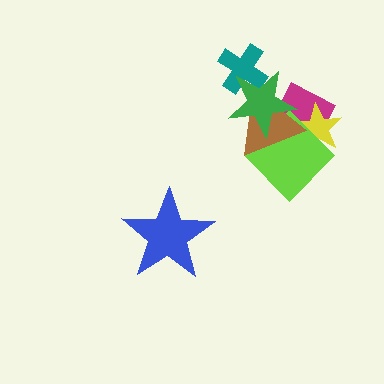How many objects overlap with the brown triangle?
4 objects overlap with the brown triangle.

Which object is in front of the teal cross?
The green star is in front of the teal cross.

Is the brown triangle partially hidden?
Yes, it is partially covered by another shape.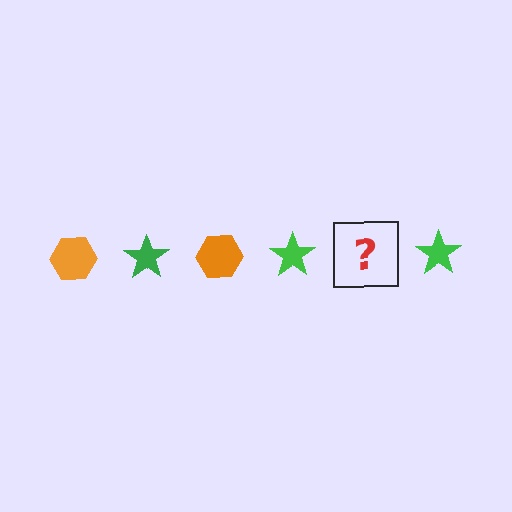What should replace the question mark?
The question mark should be replaced with an orange hexagon.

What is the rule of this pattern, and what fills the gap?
The rule is that the pattern alternates between orange hexagon and green star. The gap should be filled with an orange hexagon.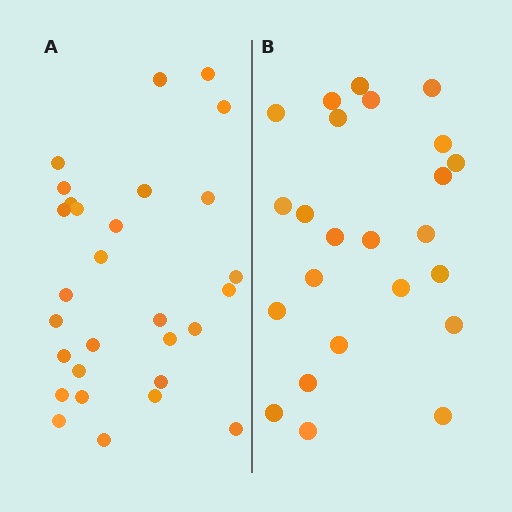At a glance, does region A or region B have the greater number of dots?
Region A (the left region) has more dots.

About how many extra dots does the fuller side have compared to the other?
Region A has about 5 more dots than region B.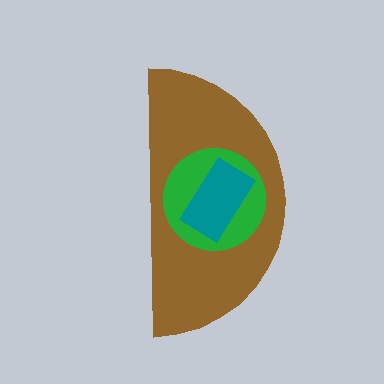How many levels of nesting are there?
3.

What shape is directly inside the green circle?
The teal rectangle.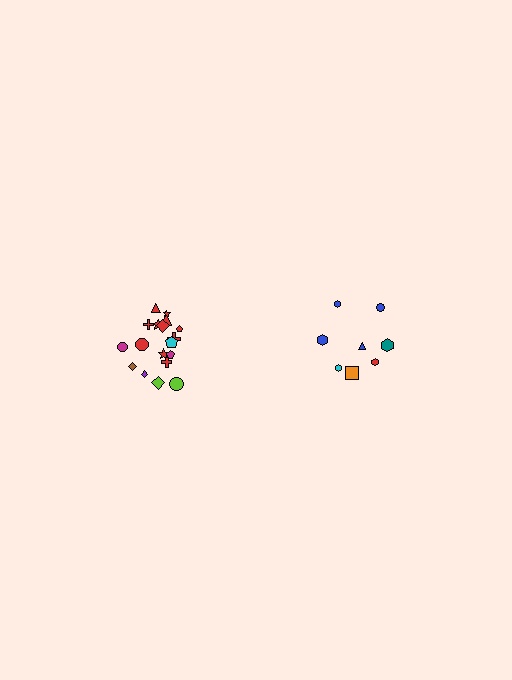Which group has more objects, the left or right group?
The left group.